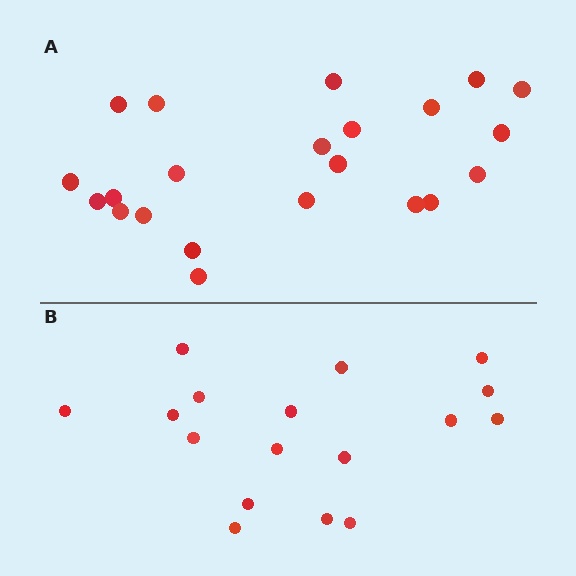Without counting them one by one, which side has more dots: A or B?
Region A (the top region) has more dots.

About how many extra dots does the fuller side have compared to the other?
Region A has about 5 more dots than region B.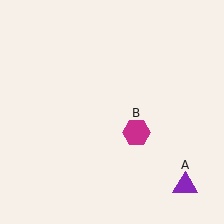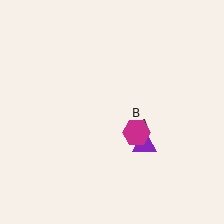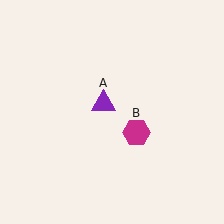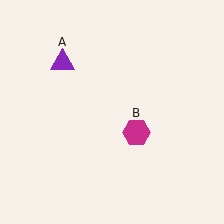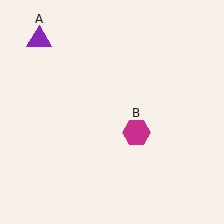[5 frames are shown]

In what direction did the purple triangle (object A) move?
The purple triangle (object A) moved up and to the left.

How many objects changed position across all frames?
1 object changed position: purple triangle (object A).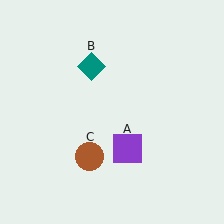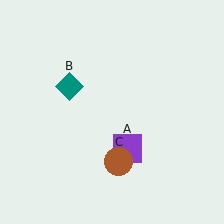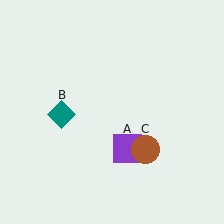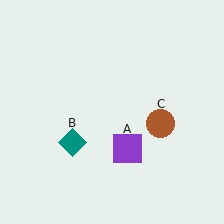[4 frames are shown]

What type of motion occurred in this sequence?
The teal diamond (object B), brown circle (object C) rotated counterclockwise around the center of the scene.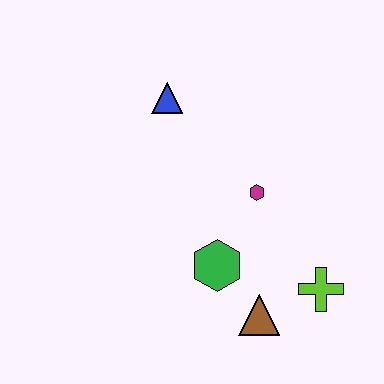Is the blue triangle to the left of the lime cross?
Yes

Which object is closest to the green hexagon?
The brown triangle is closest to the green hexagon.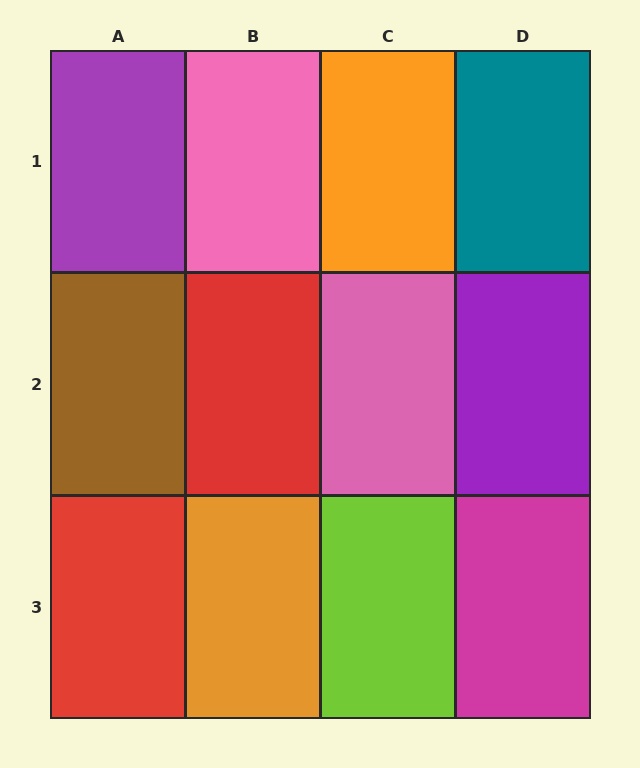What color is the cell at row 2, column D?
Purple.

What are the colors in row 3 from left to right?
Red, orange, lime, magenta.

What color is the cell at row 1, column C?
Orange.